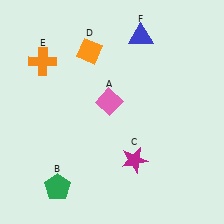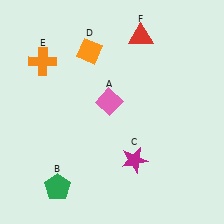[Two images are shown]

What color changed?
The triangle (F) changed from blue in Image 1 to red in Image 2.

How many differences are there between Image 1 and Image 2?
There is 1 difference between the two images.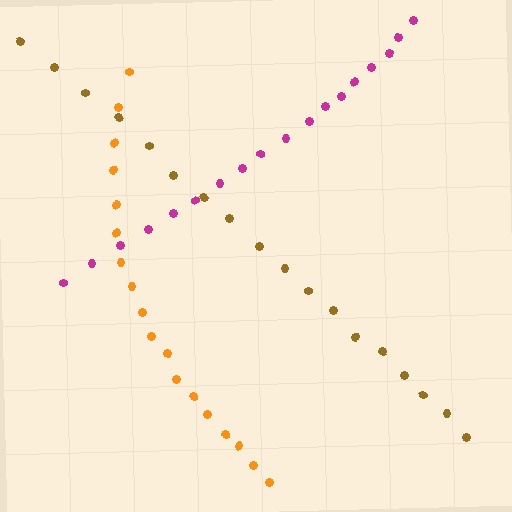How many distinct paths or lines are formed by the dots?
There are 3 distinct paths.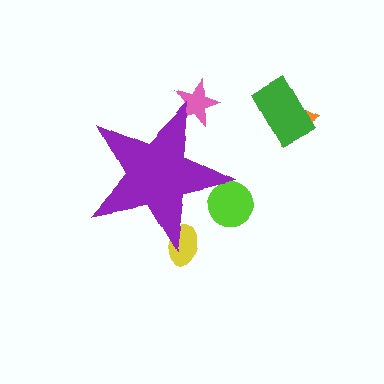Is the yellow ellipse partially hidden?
Yes, the yellow ellipse is partially hidden behind the purple star.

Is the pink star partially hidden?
Yes, the pink star is partially hidden behind the purple star.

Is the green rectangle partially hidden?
No, the green rectangle is fully visible.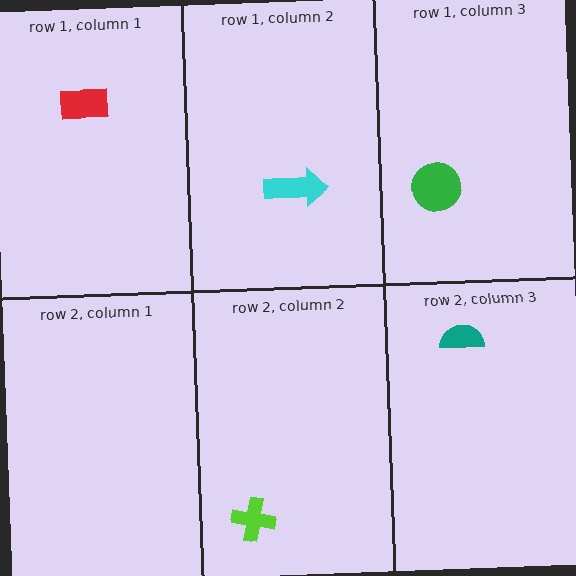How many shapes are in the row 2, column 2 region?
1.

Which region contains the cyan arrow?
The row 1, column 2 region.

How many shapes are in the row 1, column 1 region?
1.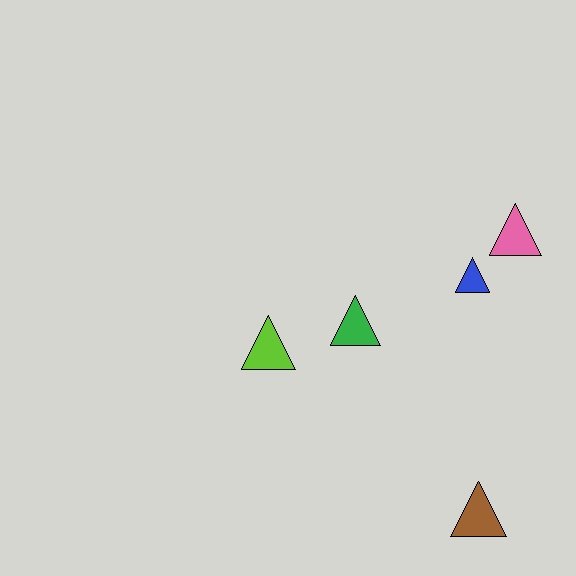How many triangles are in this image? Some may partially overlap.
There are 5 triangles.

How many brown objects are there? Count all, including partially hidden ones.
There is 1 brown object.